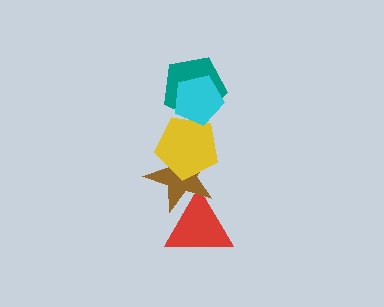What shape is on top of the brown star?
The yellow pentagon is on top of the brown star.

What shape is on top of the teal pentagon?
The cyan pentagon is on top of the teal pentagon.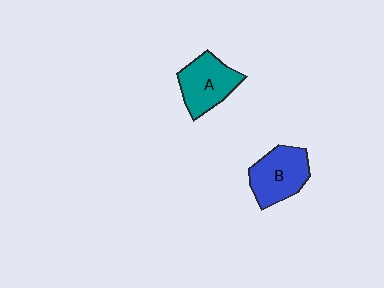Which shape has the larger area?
Shape B (blue).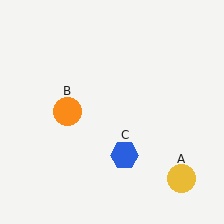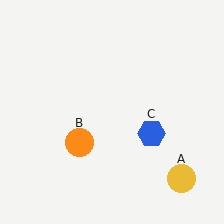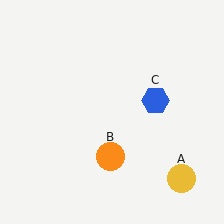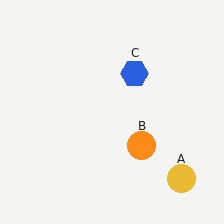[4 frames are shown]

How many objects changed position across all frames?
2 objects changed position: orange circle (object B), blue hexagon (object C).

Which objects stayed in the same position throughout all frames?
Yellow circle (object A) remained stationary.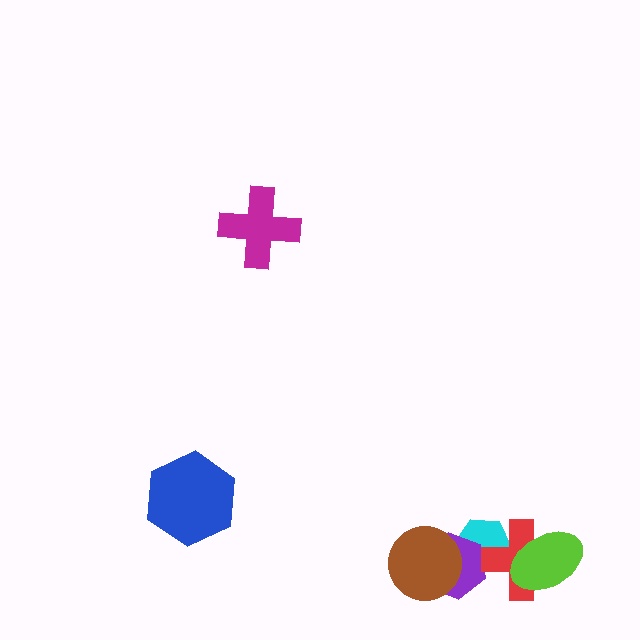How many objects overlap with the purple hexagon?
2 objects overlap with the purple hexagon.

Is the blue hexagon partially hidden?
No, no other shape covers it.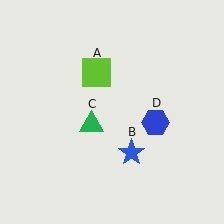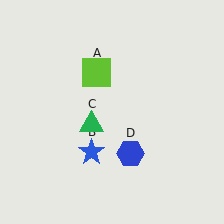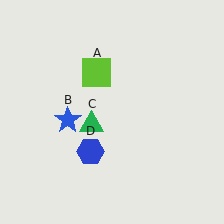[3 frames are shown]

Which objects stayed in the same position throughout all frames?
Lime square (object A) and green triangle (object C) remained stationary.